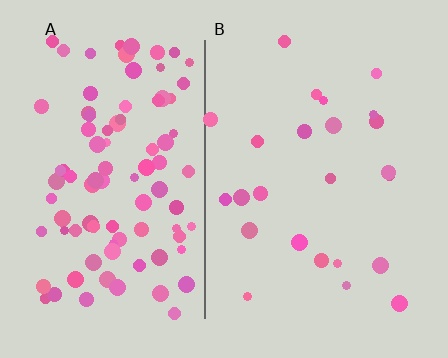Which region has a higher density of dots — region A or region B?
A (the left).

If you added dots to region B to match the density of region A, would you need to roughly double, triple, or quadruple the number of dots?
Approximately quadruple.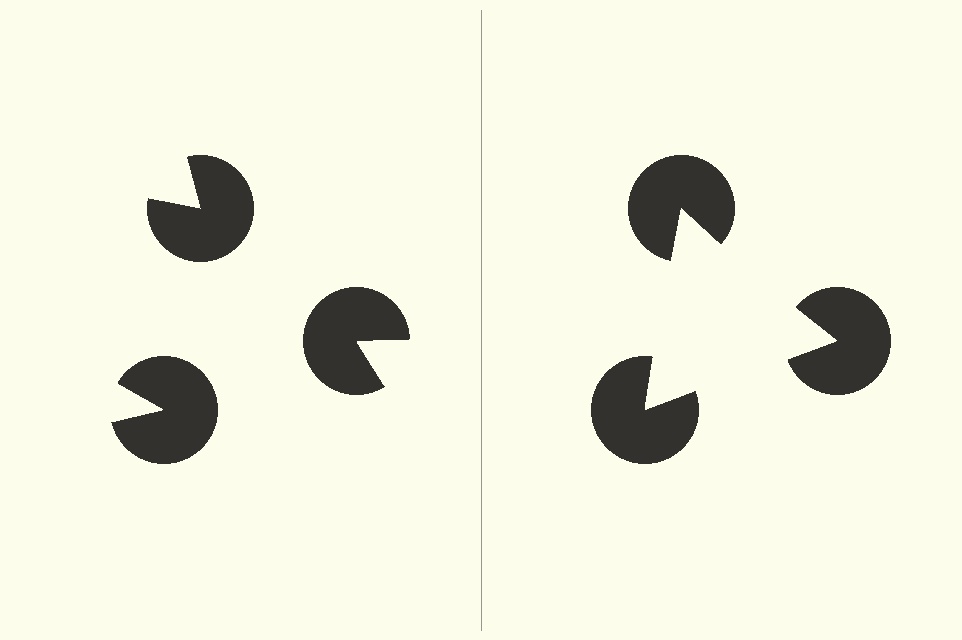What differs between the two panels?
The pac-man discs are positioned identically on both sides; only the wedge orientations differ. On the right they align to a triangle; on the left they are misaligned.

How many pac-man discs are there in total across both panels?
6 — 3 on each side.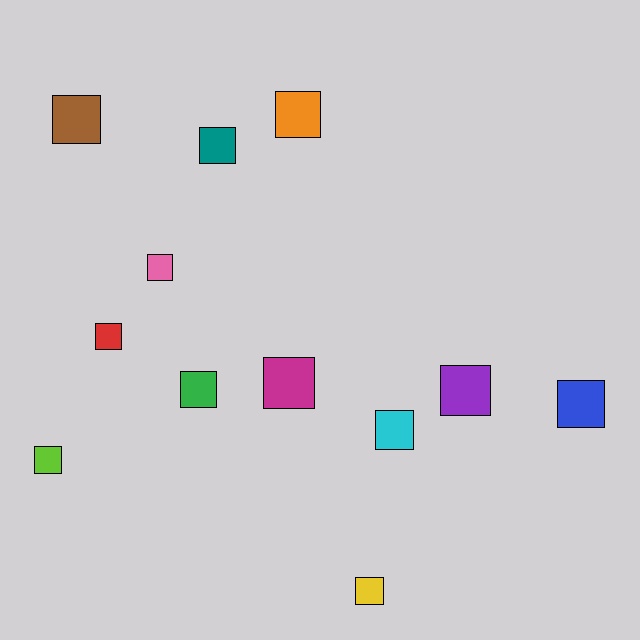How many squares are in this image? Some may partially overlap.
There are 12 squares.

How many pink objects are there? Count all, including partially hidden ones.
There is 1 pink object.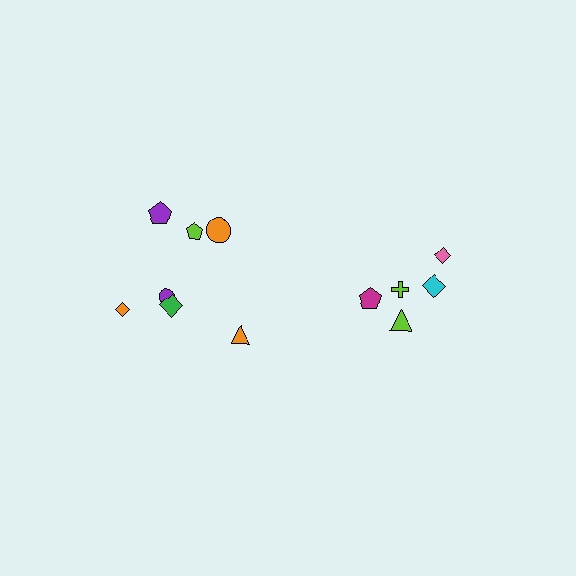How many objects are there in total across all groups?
There are 12 objects.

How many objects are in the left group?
There are 7 objects.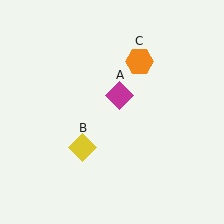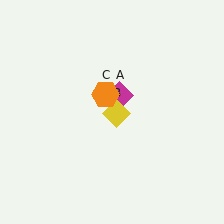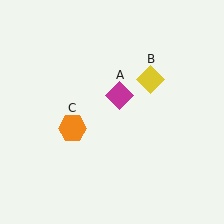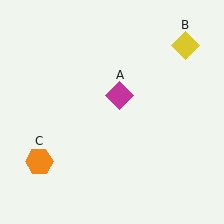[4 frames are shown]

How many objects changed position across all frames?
2 objects changed position: yellow diamond (object B), orange hexagon (object C).